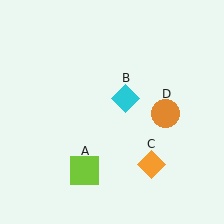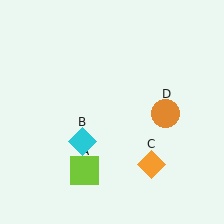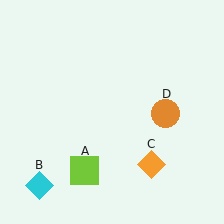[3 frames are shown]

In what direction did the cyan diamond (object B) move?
The cyan diamond (object B) moved down and to the left.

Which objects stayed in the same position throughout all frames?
Lime square (object A) and orange diamond (object C) and orange circle (object D) remained stationary.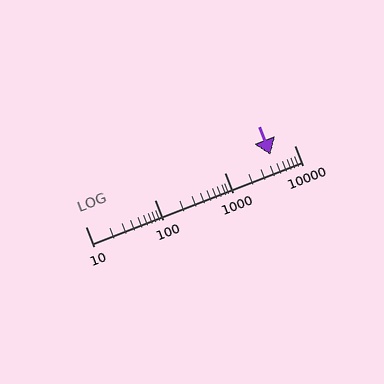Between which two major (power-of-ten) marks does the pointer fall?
The pointer is between 1000 and 10000.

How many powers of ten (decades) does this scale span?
The scale spans 3 decades, from 10 to 10000.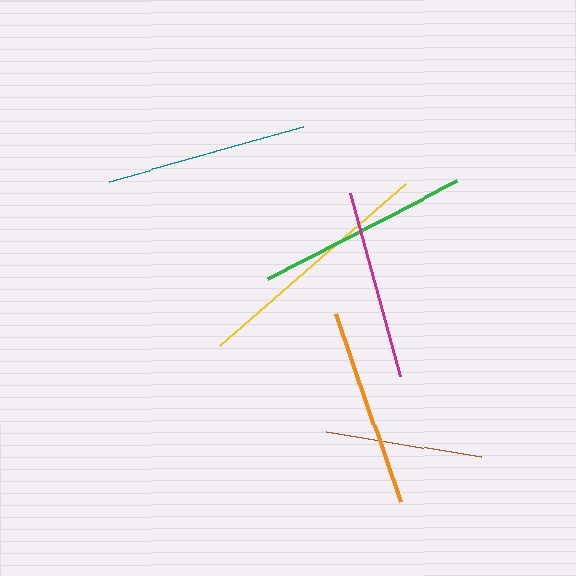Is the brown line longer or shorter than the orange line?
The orange line is longer than the brown line.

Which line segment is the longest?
The yellow line is the longest at approximately 246 pixels.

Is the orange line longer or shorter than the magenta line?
The orange line is longer than the magenta line.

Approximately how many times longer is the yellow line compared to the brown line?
The yellow line is approximately 1.6 times the length of the brown line.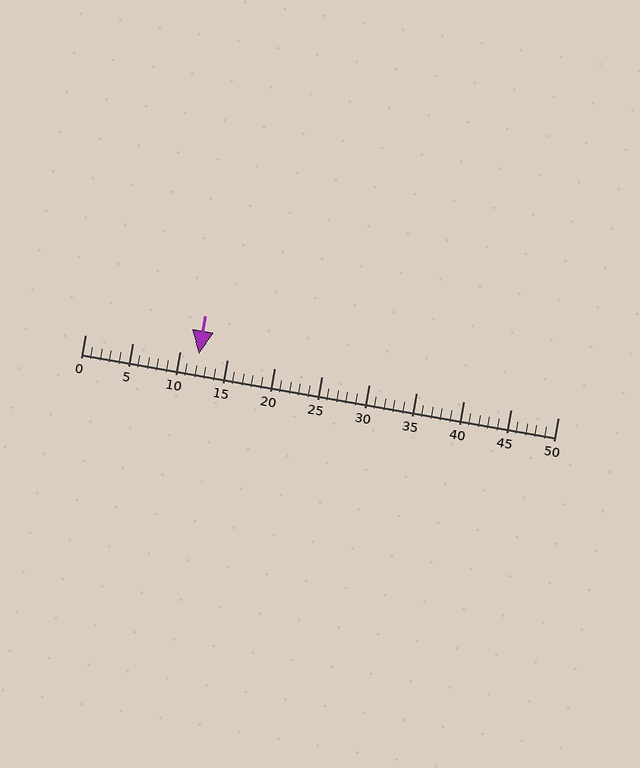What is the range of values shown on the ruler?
The ruler shows values from 0 to 50.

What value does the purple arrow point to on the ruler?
The purple arrow points to approximately 12.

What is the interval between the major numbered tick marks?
The major tick marks are spaced 5 units apart.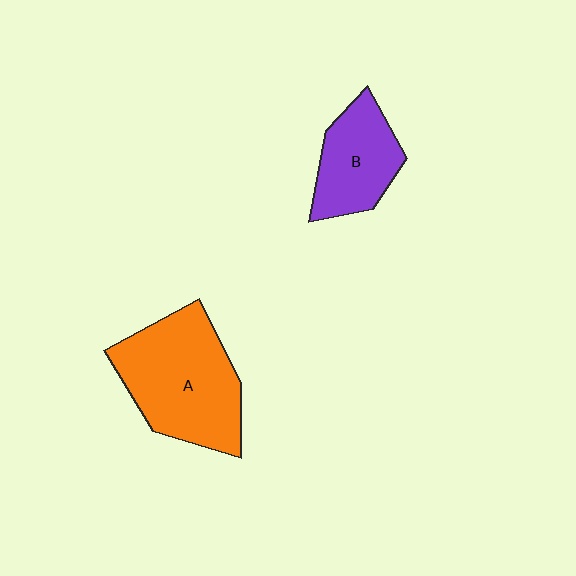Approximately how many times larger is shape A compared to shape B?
Approximately 1.7 times.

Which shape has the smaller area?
Shape B (purple).